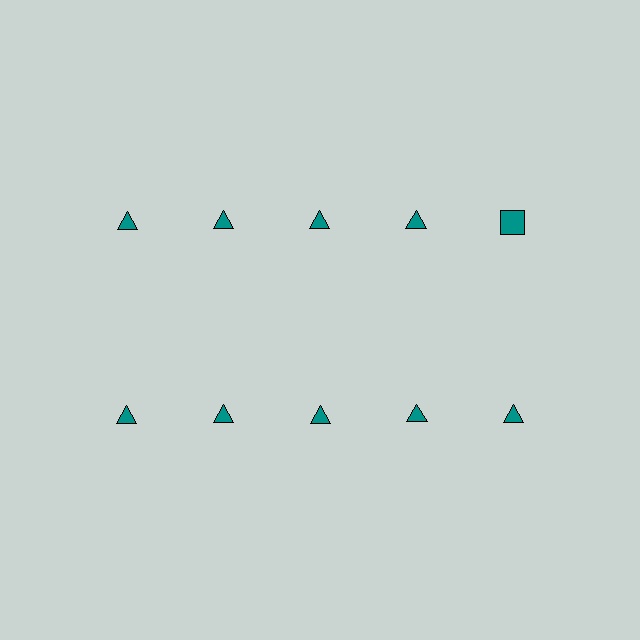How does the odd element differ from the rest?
It has a different shape: square instead of triangle.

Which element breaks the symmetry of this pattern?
The teal square in the top row, rightmost column breaks the symmetry. All other shapes are teal triangles.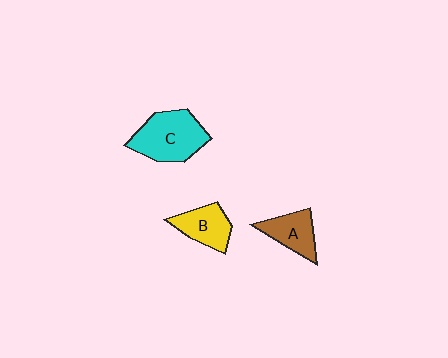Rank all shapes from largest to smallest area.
From largest to smallest: C (cyan), B (yellow), A (brown).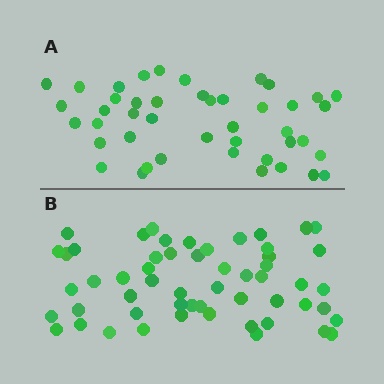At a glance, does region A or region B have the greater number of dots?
Region B (the bottom region) has more dots.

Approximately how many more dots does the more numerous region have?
Region B has roughly 12 or so more dots than region A.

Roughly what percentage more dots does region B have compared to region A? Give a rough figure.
About 25% more.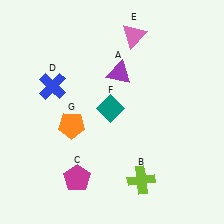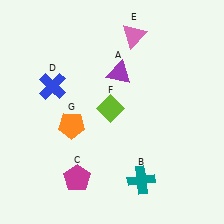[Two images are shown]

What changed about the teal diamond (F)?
In Image 1, F is teal. In Image 2, it changed to lime.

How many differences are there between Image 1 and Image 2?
There are 2 differences between the two images.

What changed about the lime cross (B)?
In Image 1, B is lime. In Image 2, it changed to teal.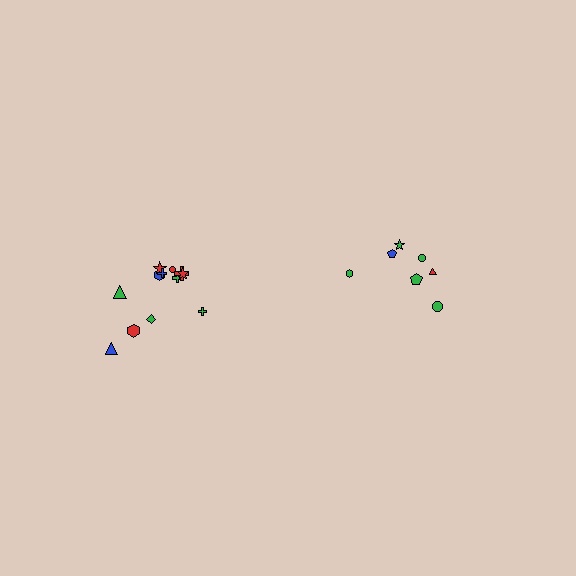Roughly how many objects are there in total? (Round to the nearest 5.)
Roughly 20 objects in total.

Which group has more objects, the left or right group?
The left group.